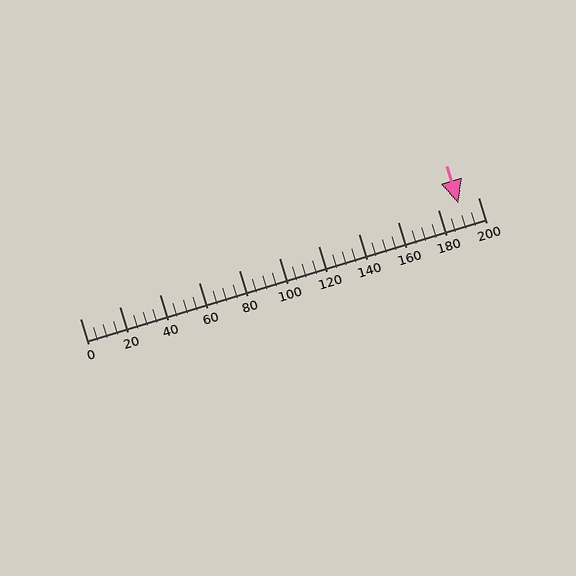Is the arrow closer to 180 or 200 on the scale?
The arrow is closer to 200.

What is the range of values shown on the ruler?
The ruler shows values from 0 to 200.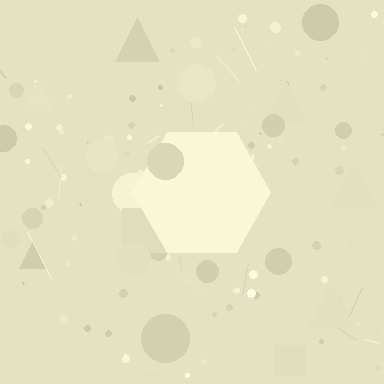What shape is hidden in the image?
A hexagon is hidden in the image.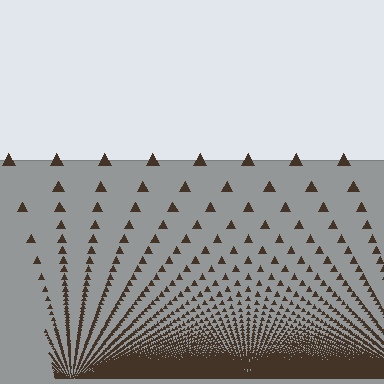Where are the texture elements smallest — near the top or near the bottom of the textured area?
Near the bottom.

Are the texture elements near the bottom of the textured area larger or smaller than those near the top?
Smaller. The gradient is inverted — elements near the bottom are smaller and denser.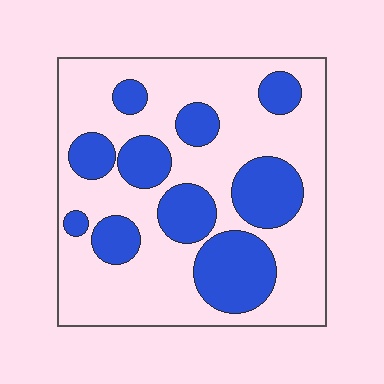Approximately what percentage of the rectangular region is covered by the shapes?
Approximately 30%.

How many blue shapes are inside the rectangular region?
10.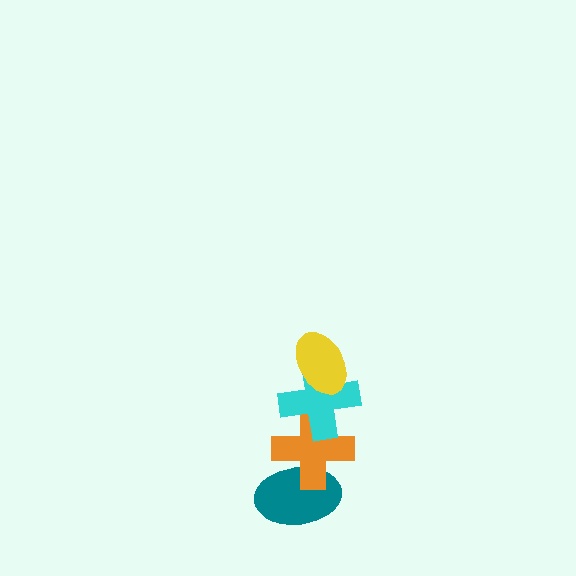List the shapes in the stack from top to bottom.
From top to bottom: the yellow ellipse, the cyan cross, the orange cross, the teal ellipse.